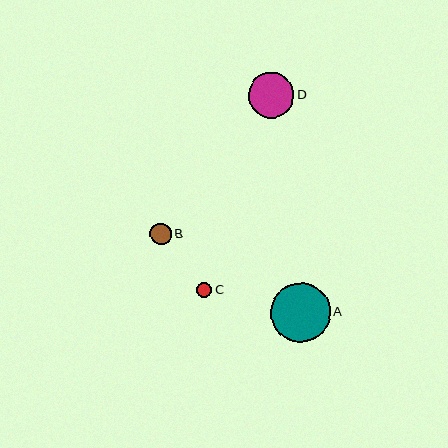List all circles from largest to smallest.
From largest to smallest: A, D, B, C.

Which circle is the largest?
Circle A is the largest with a size of approximately 59 pixels.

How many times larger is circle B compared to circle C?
Circle B is approximately 1.4 times the size of circle C.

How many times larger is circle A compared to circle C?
Circle A is approximately 3.9 times the size of circle C.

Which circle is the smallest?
Circle C is the smallest with a size of approximately 15 pixels.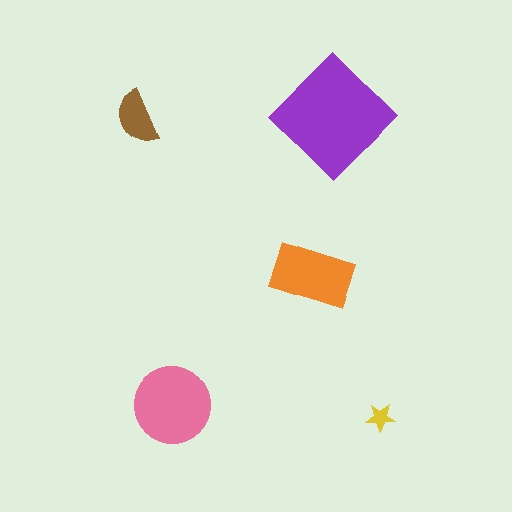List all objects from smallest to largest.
The yellow star, the brown semicircle, the orange rectangle, the pink circle, the purple diamond.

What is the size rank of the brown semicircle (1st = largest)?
4th.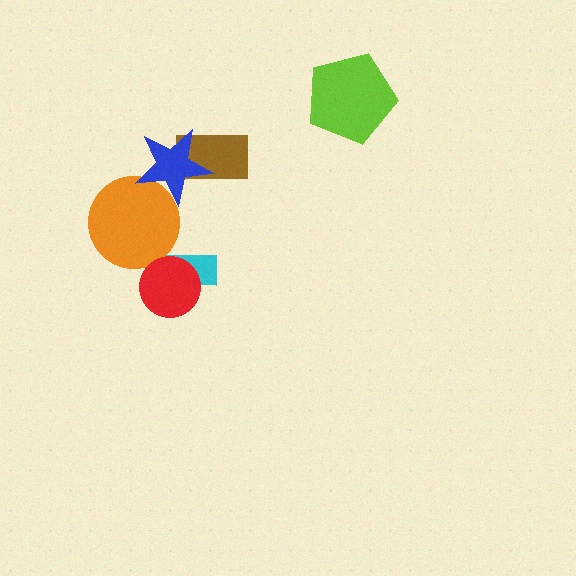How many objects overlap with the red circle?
1 object overlaps with the red circle.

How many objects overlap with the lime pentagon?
0 objects overlap with the lime pentagon.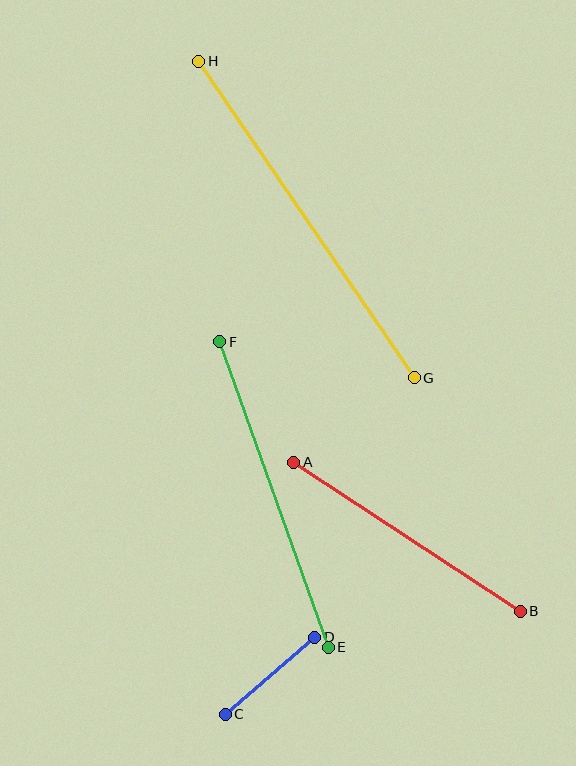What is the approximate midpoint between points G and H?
The midpoint is at approximately (306, 220) pixels.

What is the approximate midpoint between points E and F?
The midpoint is at approximately (274, 494) pixels.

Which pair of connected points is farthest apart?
Points G and H are farthest apart.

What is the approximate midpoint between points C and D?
The midpoint is at approximately (270, 676) pixels.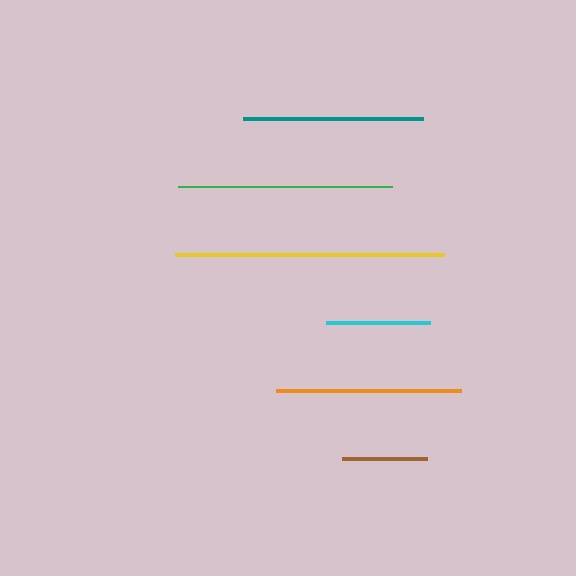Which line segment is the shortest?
The brown line is the shortest at approximately 85 pixels.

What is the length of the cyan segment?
The cyan segment is approximately 104 pixels long.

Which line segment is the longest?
The yellow line is the longest at approximately 270 pixels.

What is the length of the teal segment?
The teal segment is approximately 180 pixels long.